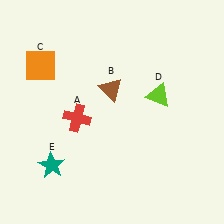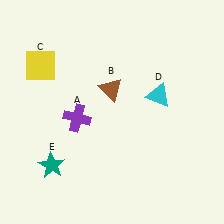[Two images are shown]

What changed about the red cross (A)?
In Image 1, A is red. In Image 2, it changed to purple.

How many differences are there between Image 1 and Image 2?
There are 3 differences between the two images.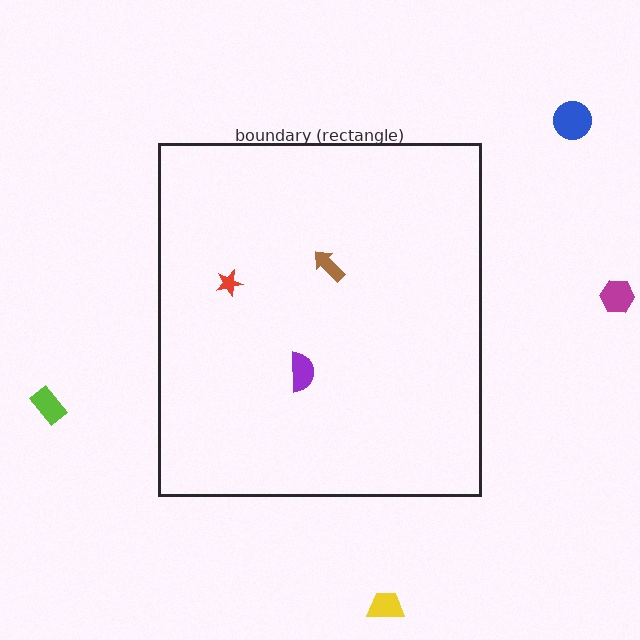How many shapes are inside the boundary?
3 inside, 4 outside.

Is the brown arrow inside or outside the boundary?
Inside.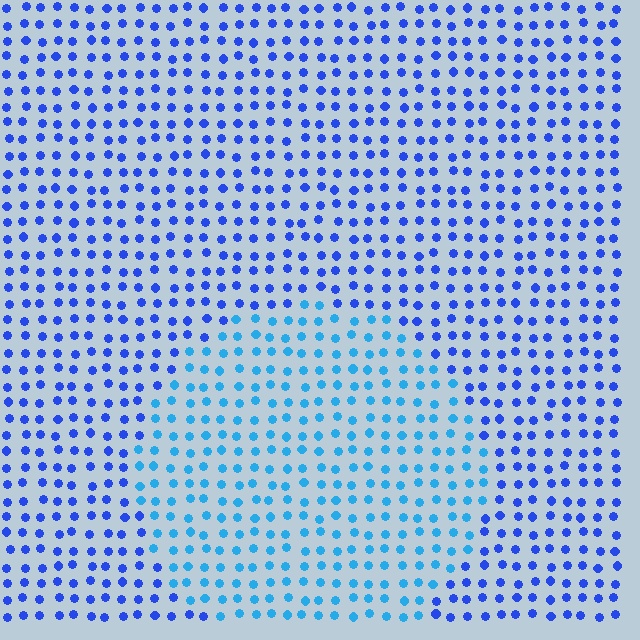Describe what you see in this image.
The image is filled with small blue elements in a uniform arrangement. A circle-shaped region is visible where the elements are tinted to a slightly different hue, forming a subtle color boundary.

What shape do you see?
I see a circle.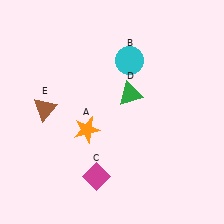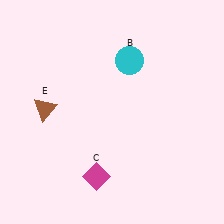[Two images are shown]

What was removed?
The orange star (A), the green triangle (D) were removed in Image 2.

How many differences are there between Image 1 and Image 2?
There are 2 differences between the two images.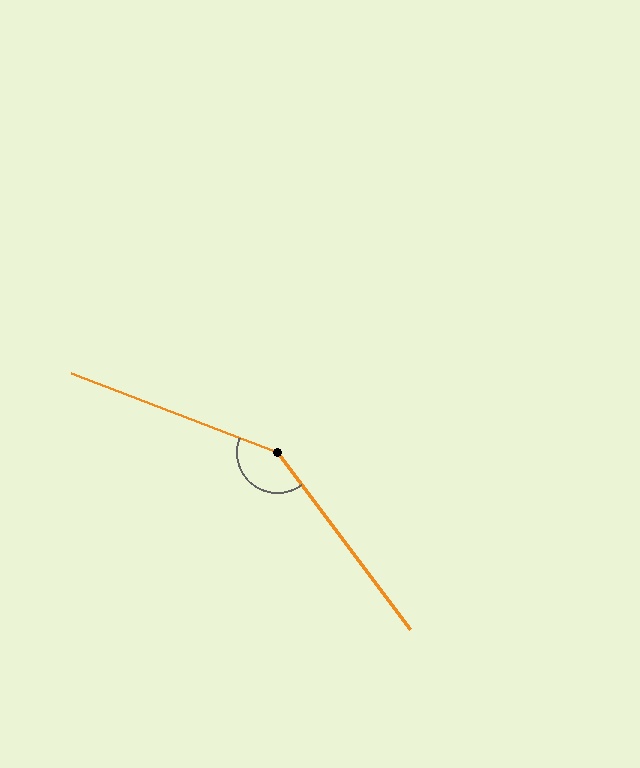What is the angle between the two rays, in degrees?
Approximately 148 degrees.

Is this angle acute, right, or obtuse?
It is obtuse.